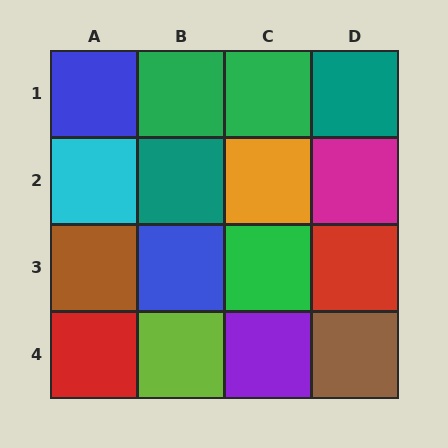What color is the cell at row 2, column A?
Cyan.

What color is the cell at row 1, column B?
Green.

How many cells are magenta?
1 cell is magenta.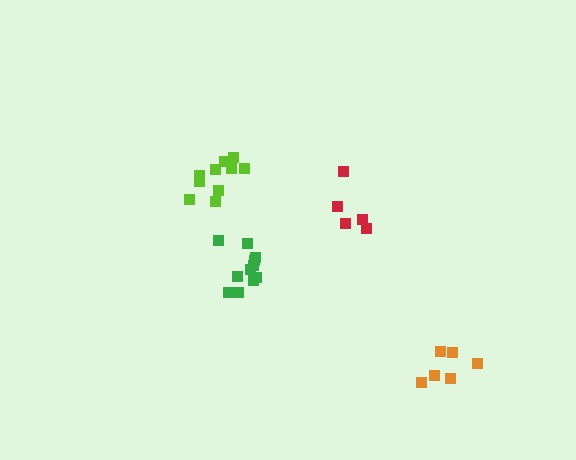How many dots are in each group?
Group 1: 10 dots, Group 2: 5 dots, Group 3: 11 dots, Group 4: 6 dots (32 total).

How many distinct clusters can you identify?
There are 4 distinct clusters.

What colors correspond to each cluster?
The clusters are colored: lime, red, green, orange.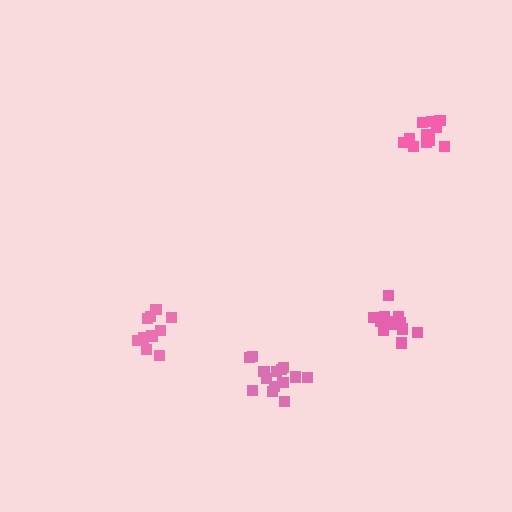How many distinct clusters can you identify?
There are 4 distinct clusters.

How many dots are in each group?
Group 1: 14 dots, Group 2: 12 dots, Group 3: 13 dots, Group 4: 12 dots (51 total).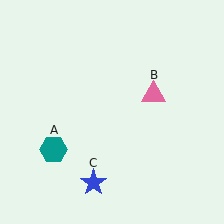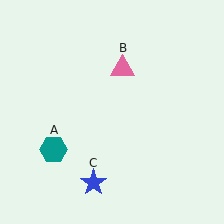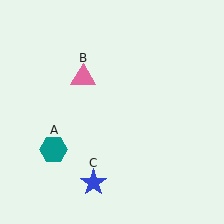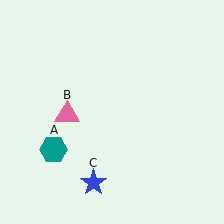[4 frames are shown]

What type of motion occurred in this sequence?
The pink triangle (object B) rotated counterclockwise around the center of the scene.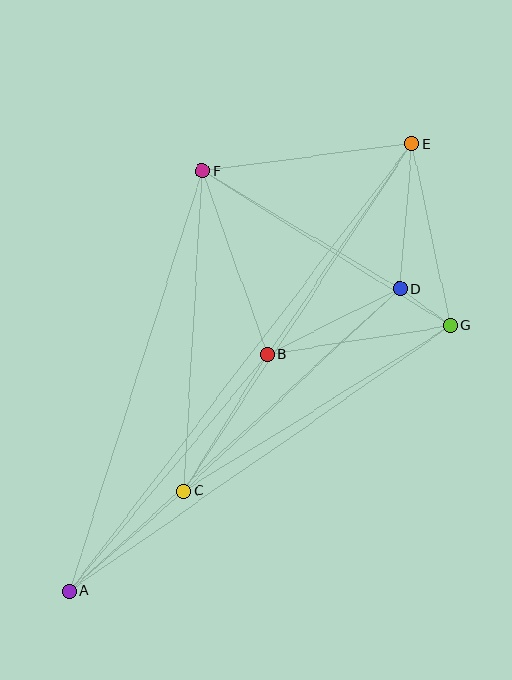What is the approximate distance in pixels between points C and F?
The distance between C and F is approximately 320 pixels.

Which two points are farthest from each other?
Points A and E are farthest from each other.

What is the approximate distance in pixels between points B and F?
The distance between B and F is approximately 194 pixels.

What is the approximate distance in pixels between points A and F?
The distance between A and F is approximately 440 pixels.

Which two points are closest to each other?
Points D and G are closest to each other.